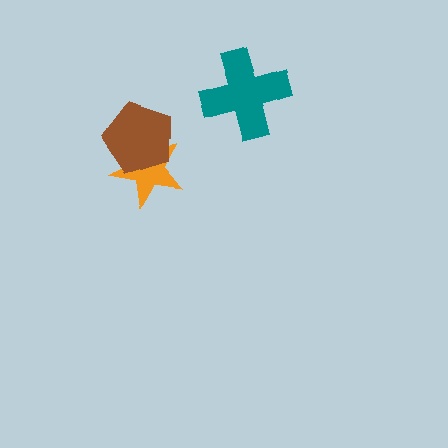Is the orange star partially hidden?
Yes, it is partially covered by another shape.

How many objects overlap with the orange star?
1 object overlaps with the orange star.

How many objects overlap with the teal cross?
0 objects overlap with the teal cross.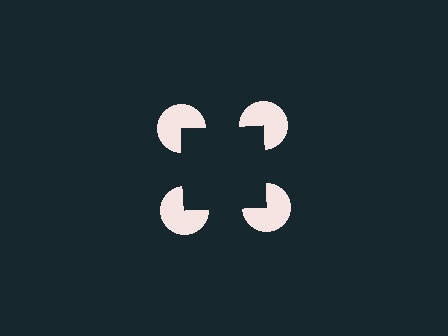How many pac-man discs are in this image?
There are 4 — one at each vertex of the illusory square.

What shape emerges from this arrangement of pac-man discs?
An illusory square — its edges are inferred from the aligned wedge cuts in the pac-man discs, not physically drawn.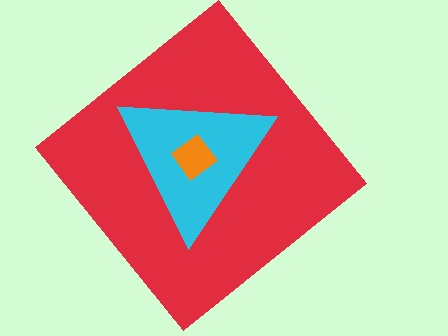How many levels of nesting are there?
3.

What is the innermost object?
The orange diamond.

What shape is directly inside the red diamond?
The cyan triangle.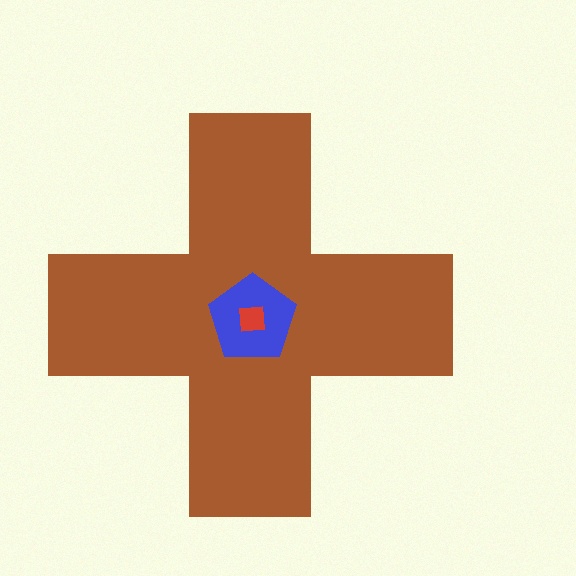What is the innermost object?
The red square.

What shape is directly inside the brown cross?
The blue pentagon.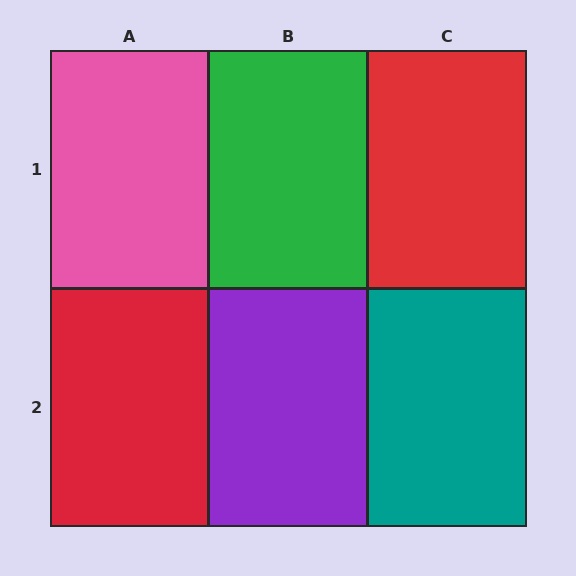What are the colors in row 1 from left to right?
Pink, green, red.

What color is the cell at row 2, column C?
Teal.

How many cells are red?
2 cells are red.